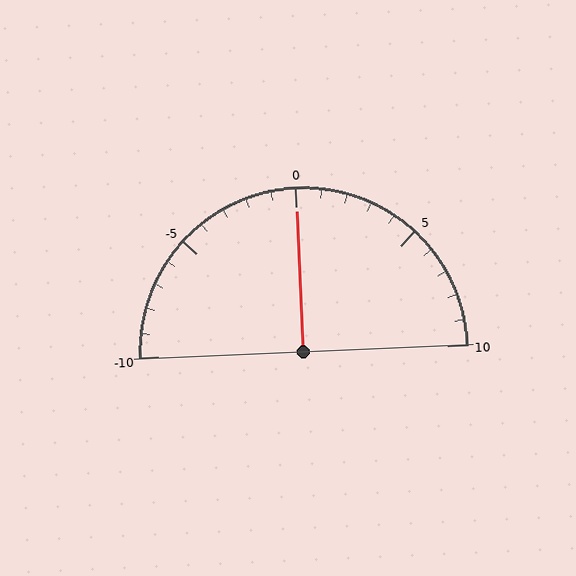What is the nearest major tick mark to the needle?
The nearest major tick mark is 0.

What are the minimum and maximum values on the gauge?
The gauge ranges from -10 to 10.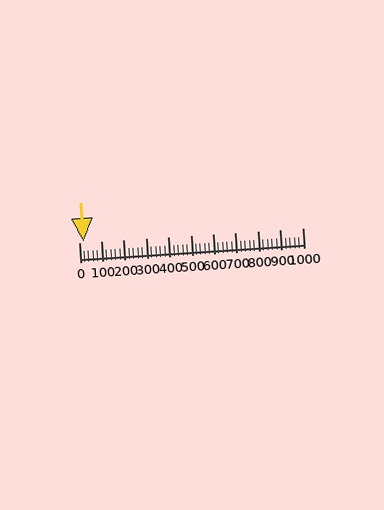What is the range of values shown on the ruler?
The ruler shows values from 0 to 1000.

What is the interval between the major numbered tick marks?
The major tick marks are spaced 100 units apart.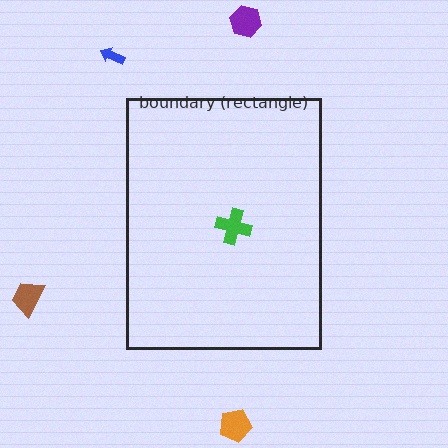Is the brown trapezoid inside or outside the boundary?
Outside.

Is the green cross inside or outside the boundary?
Inside.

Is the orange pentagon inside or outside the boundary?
Outside.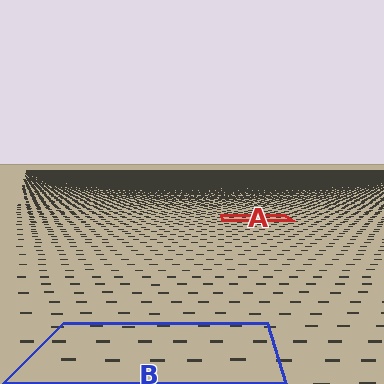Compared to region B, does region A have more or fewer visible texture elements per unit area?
Region A has more texture elements per unit area — they are packed more densely because it is farther away.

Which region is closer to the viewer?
Region B is closer. The texture elements there are larger and more spread out.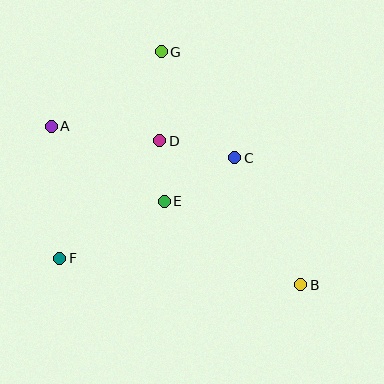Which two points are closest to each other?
Points D and E are closest to each other.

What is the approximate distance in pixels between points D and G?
The distance between D and G is approximately 89 pixels.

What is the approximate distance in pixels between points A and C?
The distance between A and C is approximately 186 pixels.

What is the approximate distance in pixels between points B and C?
The distance between B and C is approximately 143 pixels.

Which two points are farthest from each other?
Points A and B are farthest from each other.